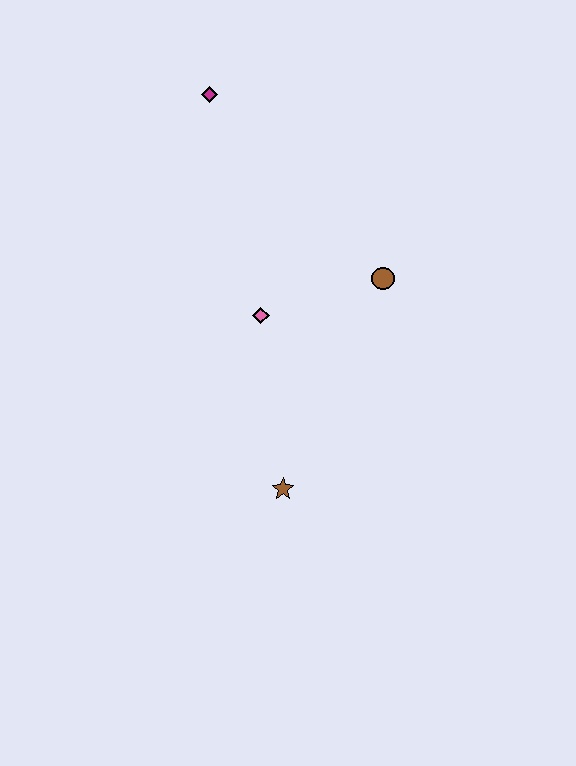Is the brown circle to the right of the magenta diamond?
Yes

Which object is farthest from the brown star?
The magenta diamond is farthest from the brown star.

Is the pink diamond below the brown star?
No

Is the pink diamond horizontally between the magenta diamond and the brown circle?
Yes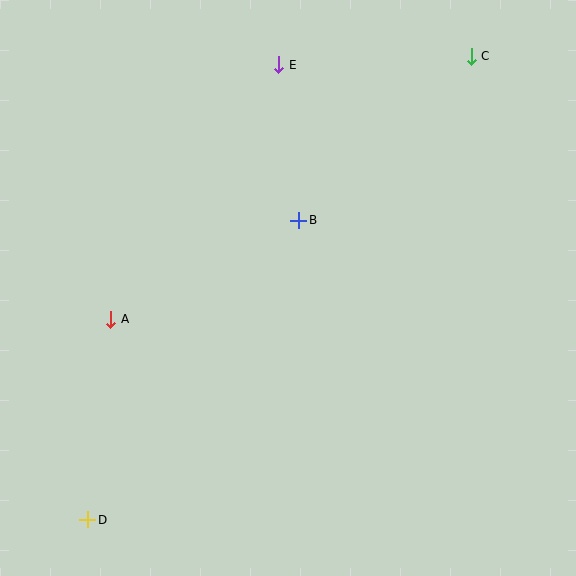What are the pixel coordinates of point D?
Point D is at (88, 520).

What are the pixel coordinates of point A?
Point A is at (111, 319).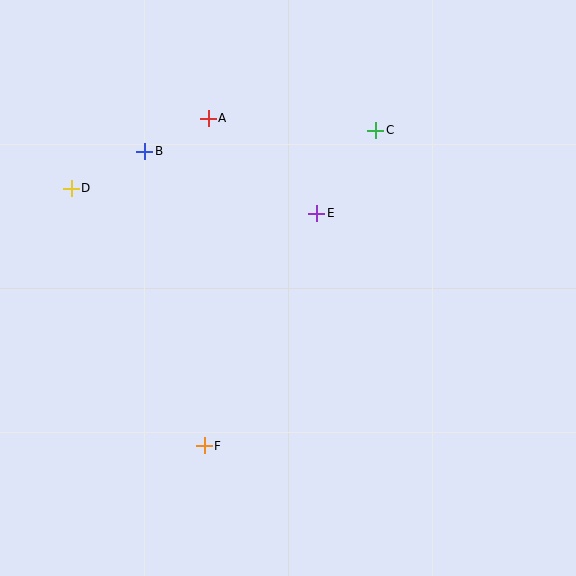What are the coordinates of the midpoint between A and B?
The midpoint between A and B is at (176, 135).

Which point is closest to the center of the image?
Point E at (317, 213) is closest to the center.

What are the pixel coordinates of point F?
Point F is at (204, 446).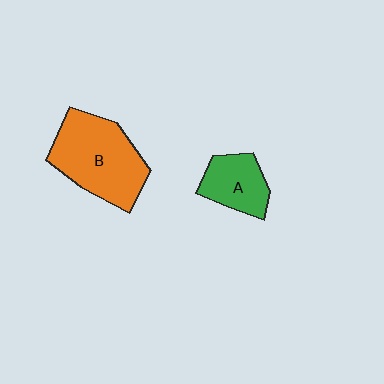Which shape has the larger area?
Shape B (orange).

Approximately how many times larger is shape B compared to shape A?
Approximately 1.9 times.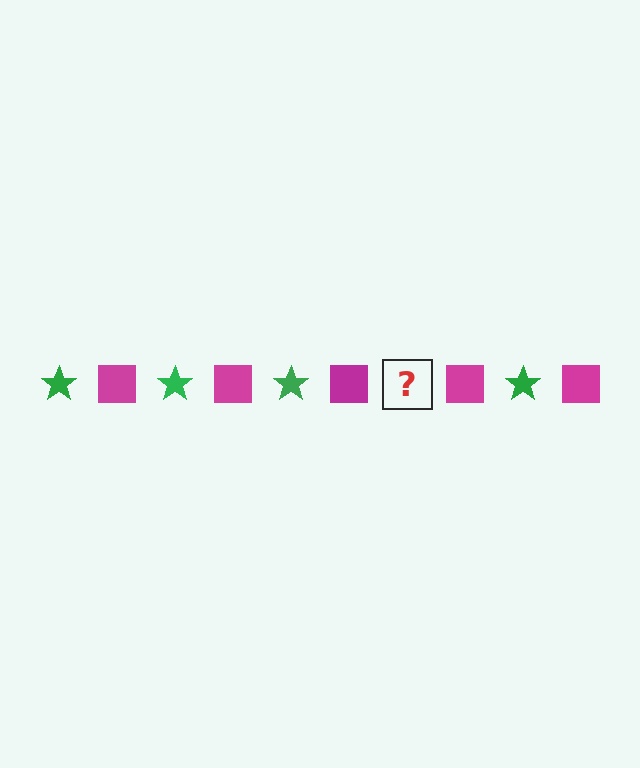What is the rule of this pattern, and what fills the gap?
The rule is that the pattern alternates between green star and magenta square. The gap should be filled with a green star.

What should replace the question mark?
The question mark should be replaced with a green star.